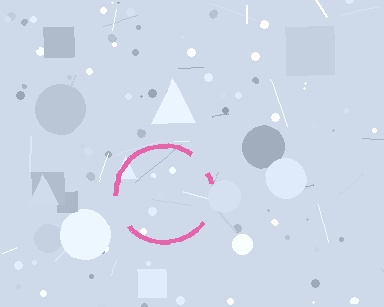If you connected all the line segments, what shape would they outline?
They would outline a circle.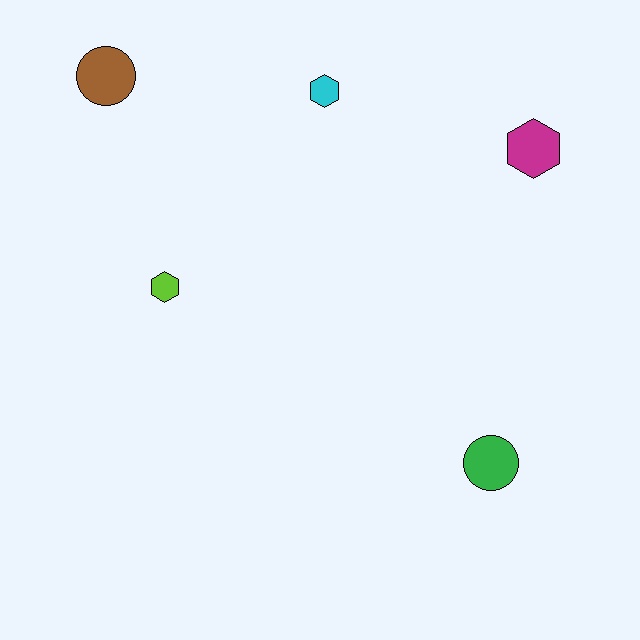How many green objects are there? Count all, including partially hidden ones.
There is 1 green object.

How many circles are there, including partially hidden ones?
There are 2 circles.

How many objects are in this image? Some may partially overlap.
There are 5 objects.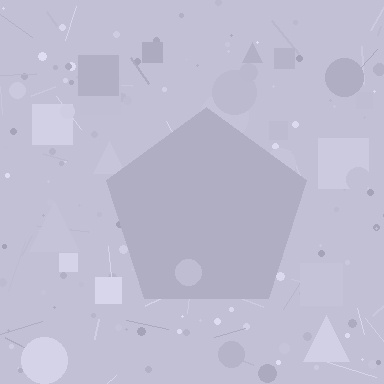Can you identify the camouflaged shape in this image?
The camouflaged shape is a pentagon.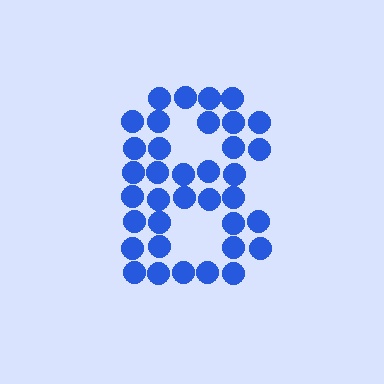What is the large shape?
The large shape is the digit 8.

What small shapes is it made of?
It is made of small circles.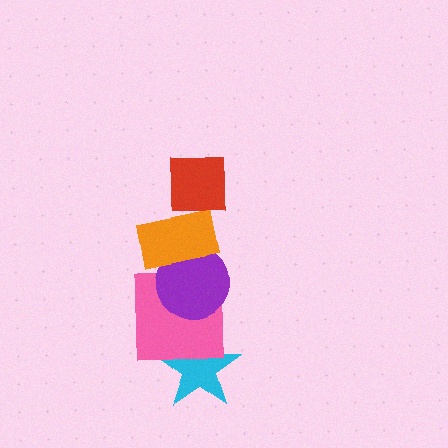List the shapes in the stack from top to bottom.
From top to bottom: the red square, the orange rectangle, the purple circle, the pink square, the cyan star.